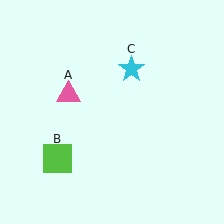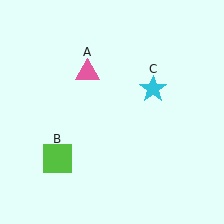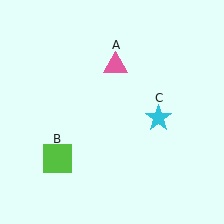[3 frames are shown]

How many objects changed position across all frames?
2 objects changed position: pink triangle (object A), cyan star (object C).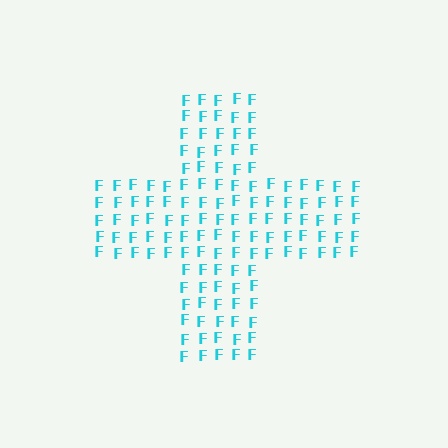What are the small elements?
The small elements are letter F's.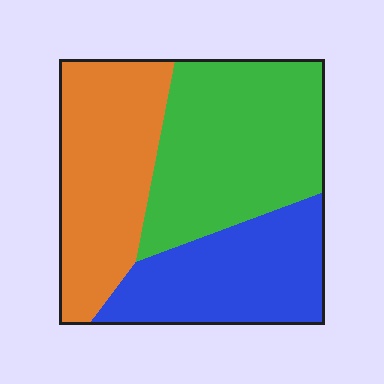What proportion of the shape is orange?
Orange takes up about one third (1/3) of the shape.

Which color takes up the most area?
Green, at roughly 40%.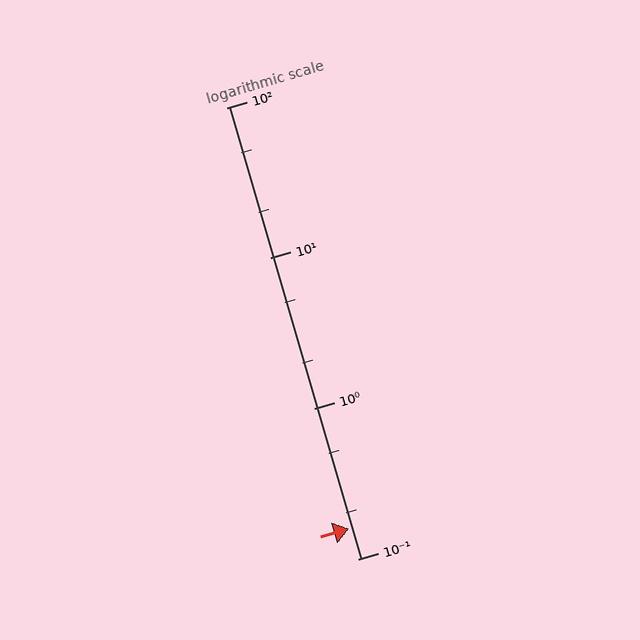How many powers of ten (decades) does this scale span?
The scale spans 3 decades, from 0.1 to 100.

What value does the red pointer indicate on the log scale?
The pointer indicates approximately 0.16.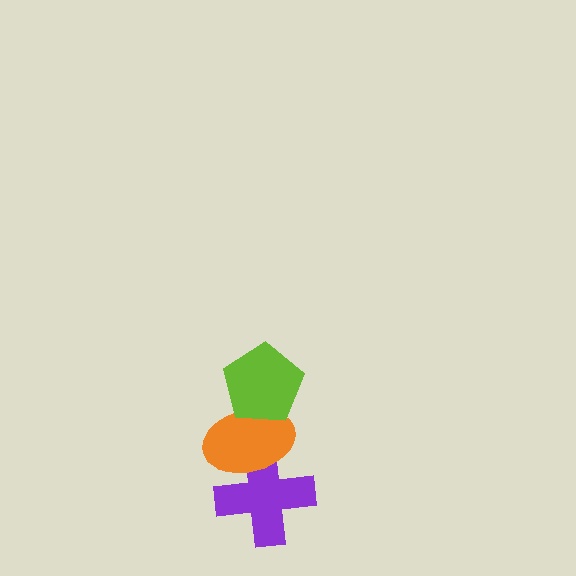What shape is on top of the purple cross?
The orange ellipse is on top of the purple cross.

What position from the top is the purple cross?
The purple cross is 3rd from the top.